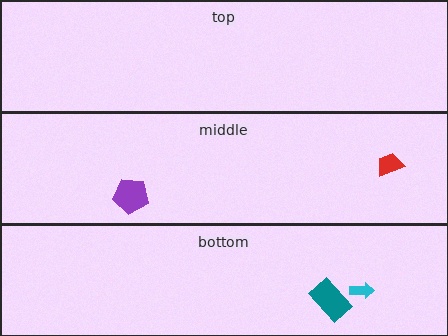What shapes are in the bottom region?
The teal rectangle, the cyan arrow.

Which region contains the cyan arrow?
The bottom region.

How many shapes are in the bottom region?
2.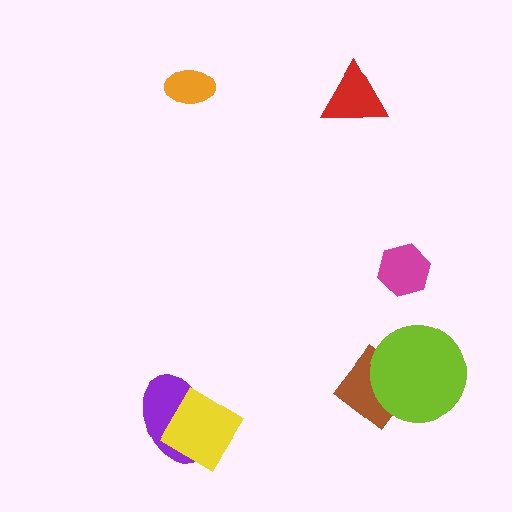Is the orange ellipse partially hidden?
No, no other shape covers it.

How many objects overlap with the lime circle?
1 object overlaps with the lime circle.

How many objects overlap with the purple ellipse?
1 object overlaps with the purple ellipse.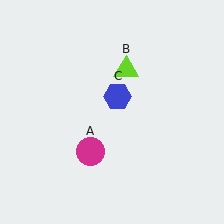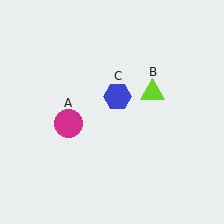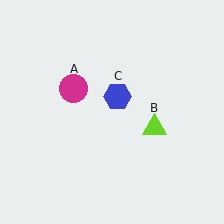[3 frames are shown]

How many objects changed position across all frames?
2 objects changed position: magenta circle (object A), lime triangle (object B).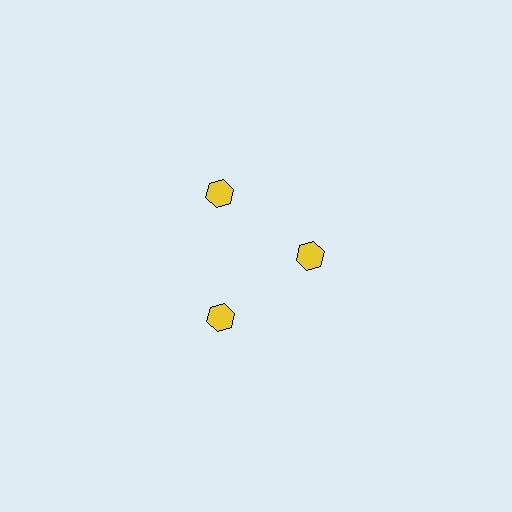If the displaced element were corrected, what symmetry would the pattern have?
It would have 3-fold rotational symmetry — the pattern would map onto itself every 120 degrees.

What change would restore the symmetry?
The symmetry would be restored by moving it outward, back onto the ring so that all 3 hexagons sit at equal angles and equal distance from the center.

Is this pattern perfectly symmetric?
No. The 3 yellow hexagons are arranged in a ring, but one element near the 3 o'clock position is pulled inward toward the center, breaking the 3-fold rotational symmetry.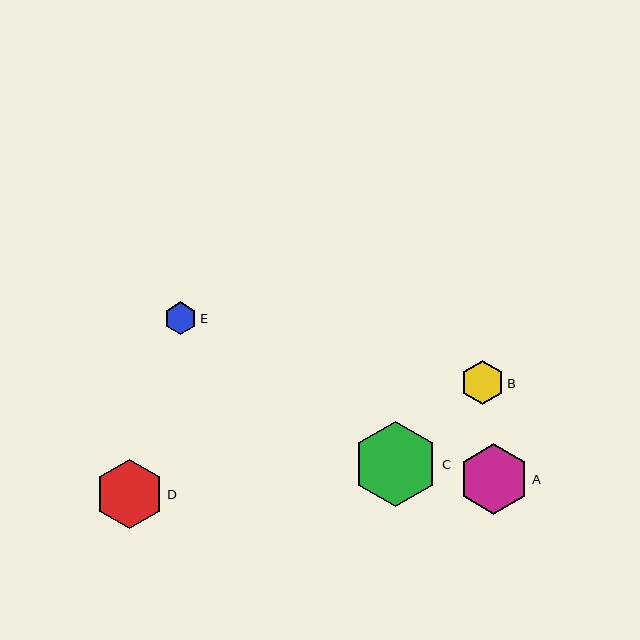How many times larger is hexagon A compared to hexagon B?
Hexagon A is approximately 1.6 times the size of hexagon B.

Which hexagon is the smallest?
Hexagon E is the smallest with a size of approximately 33 pixels.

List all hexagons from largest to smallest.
From largest to smallest: C, A, D, B, E.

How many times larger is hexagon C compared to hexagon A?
Hexagon C is approximately 1.2 times the size of hexagon A.